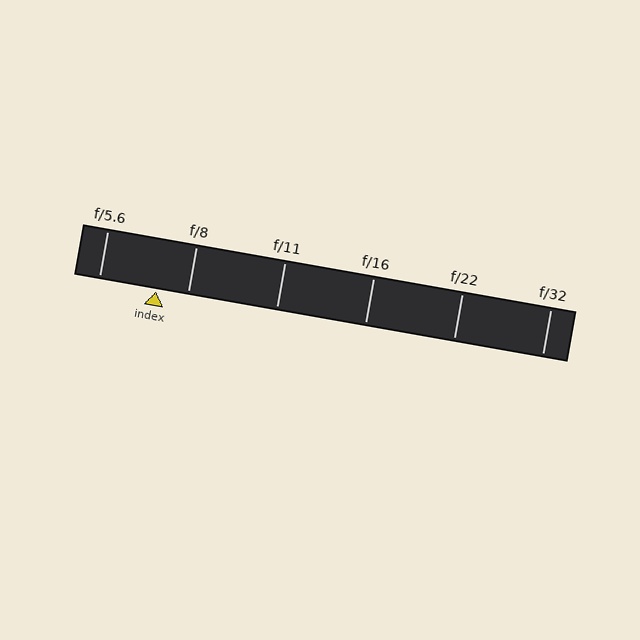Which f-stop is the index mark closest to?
The index mark is closest to f/8.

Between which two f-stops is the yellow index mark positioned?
The index mark is between f/5.6 and f/8.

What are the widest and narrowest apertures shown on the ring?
The widest aperture shown is f/5.6 and the narrowest is f/32.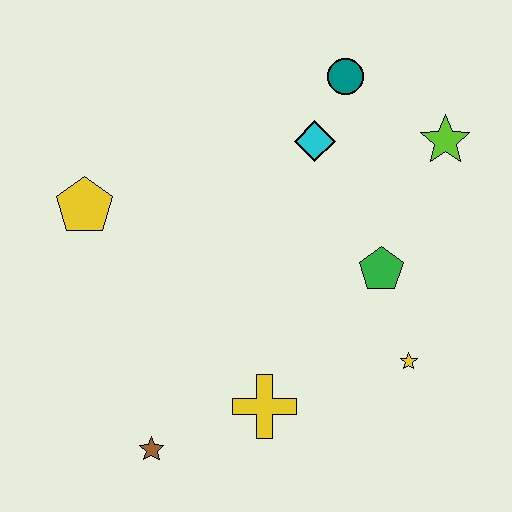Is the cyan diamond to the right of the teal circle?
No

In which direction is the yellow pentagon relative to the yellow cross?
The yellow pentagon is above the yellow cross.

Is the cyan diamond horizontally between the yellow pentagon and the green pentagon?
Yes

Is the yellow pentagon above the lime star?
No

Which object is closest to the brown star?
The yellow cross is closest to the brown star.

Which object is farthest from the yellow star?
The yellow pentagon is farthest from the yellow star.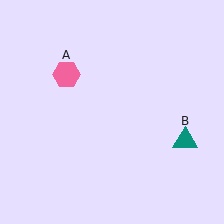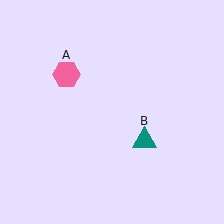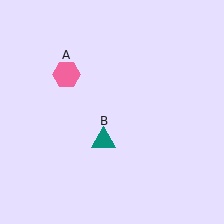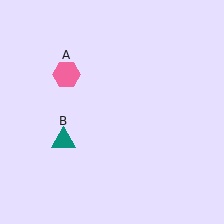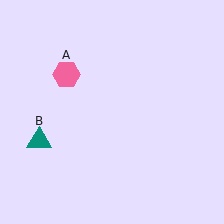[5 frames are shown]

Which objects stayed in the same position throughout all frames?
Pink hexagon (object A) remained stationary.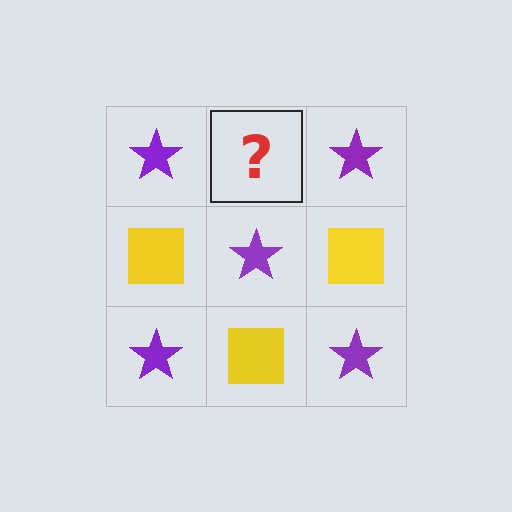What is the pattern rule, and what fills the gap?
The rule is that it alternates purple star and yellow square in a checkerboard pattern. The gap should be filled with a yellow square.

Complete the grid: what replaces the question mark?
The question mark should be replaced with a yellow square.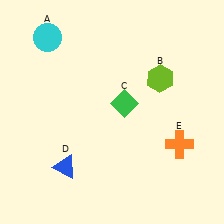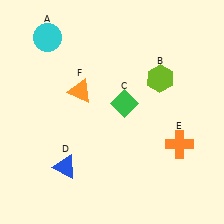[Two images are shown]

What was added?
An orange triangle (F) was added in Image 2.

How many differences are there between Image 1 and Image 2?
There is 1 difference between the two images.